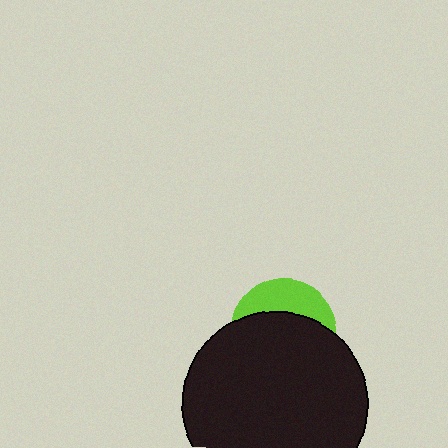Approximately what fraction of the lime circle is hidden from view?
Roughly 67% of the lime circle is hidden behind the black circle.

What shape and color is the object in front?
The object in front is a black circle.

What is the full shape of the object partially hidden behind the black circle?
The partially hidden object is a lime circle.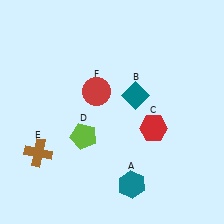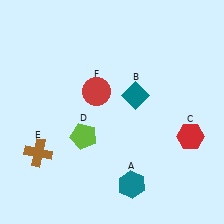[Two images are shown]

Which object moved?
The red hexagon (C) moved right.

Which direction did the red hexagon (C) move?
The red hexagon (C) moved right.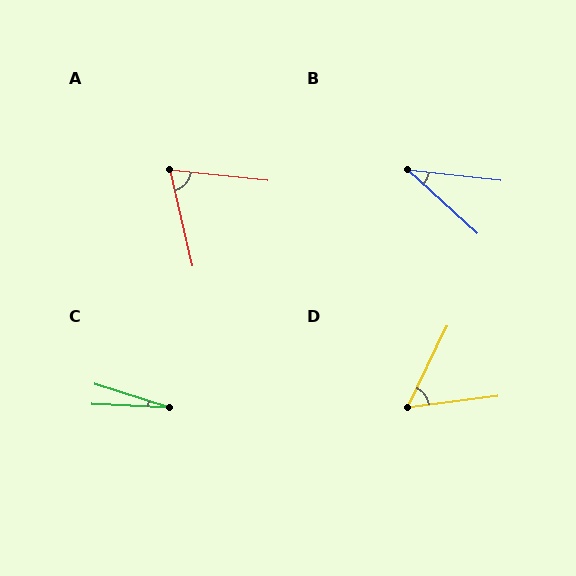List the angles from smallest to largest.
C (15°), B (37°), D (57°), A (71°).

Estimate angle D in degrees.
Approximately 57 degrees.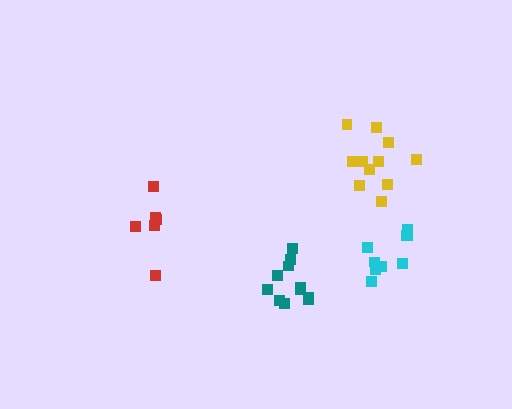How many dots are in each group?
Group 1: 6 dots, Group 2: 11 dots, Group 3: 9 dots, Group 4: 11 dots (37 total).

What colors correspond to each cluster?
The clusters are colored: red, yellow, cyan, teal.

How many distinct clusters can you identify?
There are 4 distinct clusters.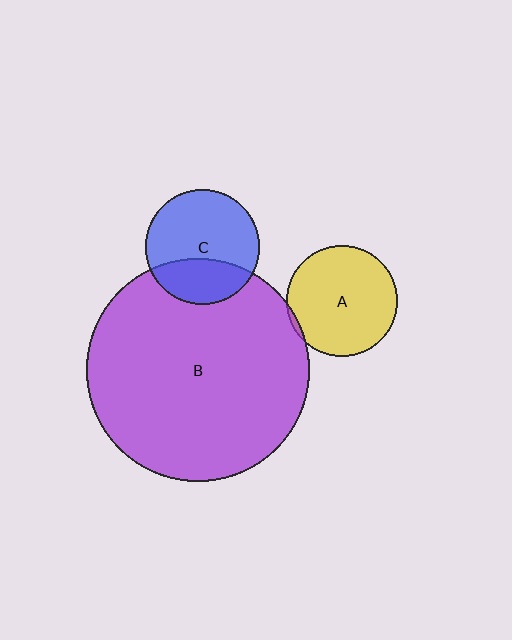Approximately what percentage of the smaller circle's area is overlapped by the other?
Approximately 30%.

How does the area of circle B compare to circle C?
Approximately 3.8 times.